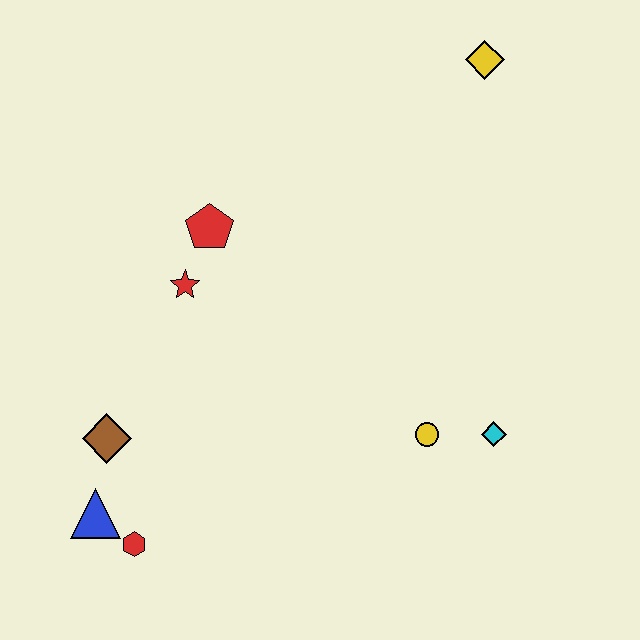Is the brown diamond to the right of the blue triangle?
Yes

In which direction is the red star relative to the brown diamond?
The red star is above the brown diamond.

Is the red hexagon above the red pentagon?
No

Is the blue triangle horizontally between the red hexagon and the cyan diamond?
No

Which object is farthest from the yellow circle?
The yellow diamond is farthest from the yellow circle.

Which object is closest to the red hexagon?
The blue triangle is closest to the red hexagon.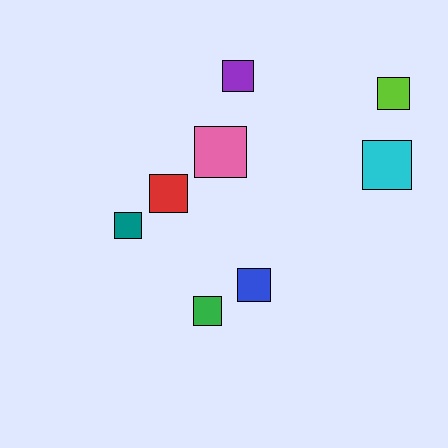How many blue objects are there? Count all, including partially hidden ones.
There is 1 blue object.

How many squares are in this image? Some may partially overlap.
There are 8 squares.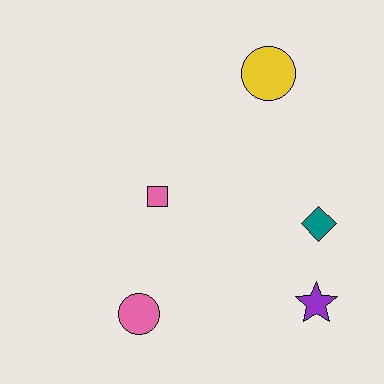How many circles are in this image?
There are 2 circles.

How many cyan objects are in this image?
There are no cyan objects.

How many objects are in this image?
There are 5 objects.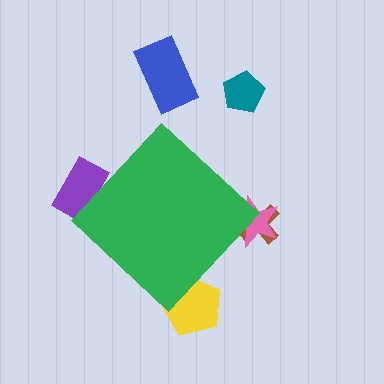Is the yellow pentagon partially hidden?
Yes, the yellow pentagon is partially hidden behind the green diamond.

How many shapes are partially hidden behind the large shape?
4 shapes are partially hidden.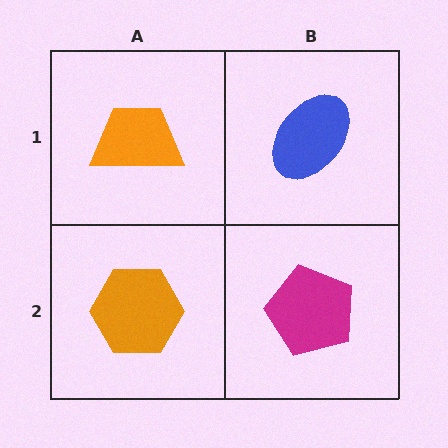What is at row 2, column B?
A magenta pentagon.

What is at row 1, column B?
A blue ellipse.